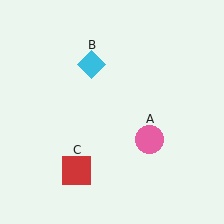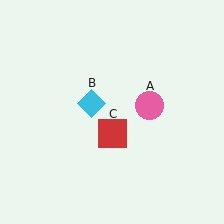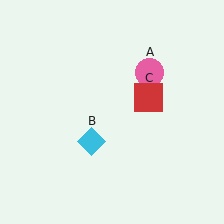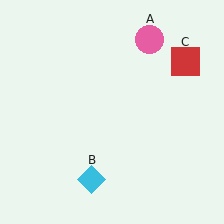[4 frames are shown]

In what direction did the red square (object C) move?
The red square (object C) moved up and to the right.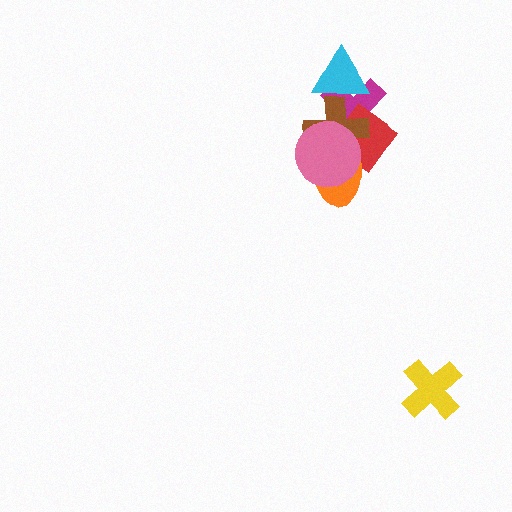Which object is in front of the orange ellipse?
The pink circle is in front of the orange ellipse.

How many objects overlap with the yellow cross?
0 objects overlap with the yellow cross.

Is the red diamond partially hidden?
Yes, it is partially covered by another shape.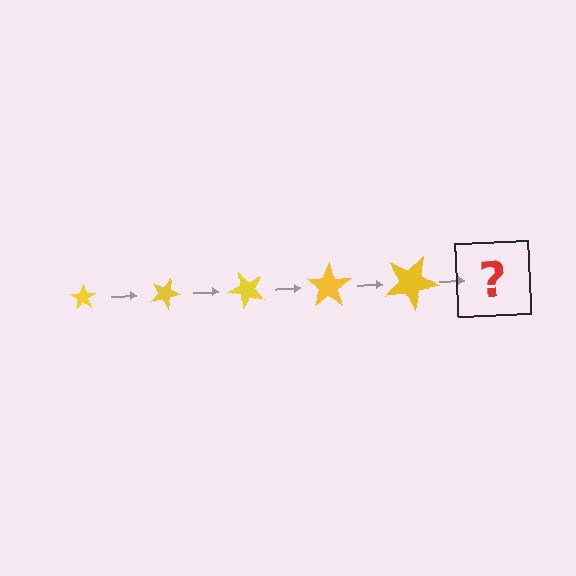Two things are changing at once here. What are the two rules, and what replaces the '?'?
The two rules are that the star grows larger each step and it rotates 25 degrees each step. The '?' should be a star, larger than the previous one and rotated 125 degrees from the start.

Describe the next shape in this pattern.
It should be a star, larger than the previous one and rotated 125 degrees from the start.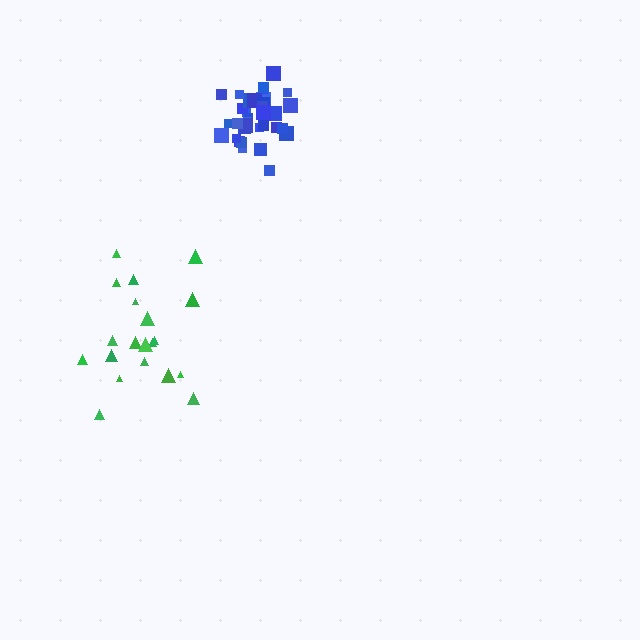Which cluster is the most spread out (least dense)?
Green.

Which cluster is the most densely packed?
Blue.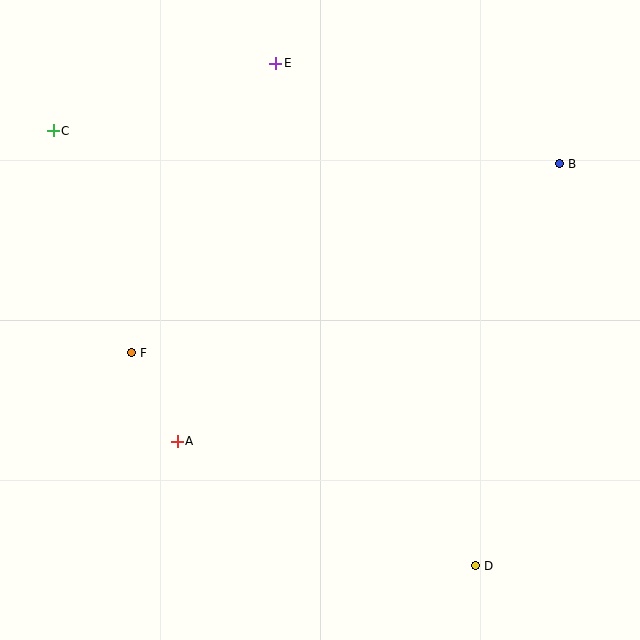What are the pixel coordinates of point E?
Point E is at (276, 63).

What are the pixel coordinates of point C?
Point C is at (53, 131).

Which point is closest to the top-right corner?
Point B is closest to the top-right corner.